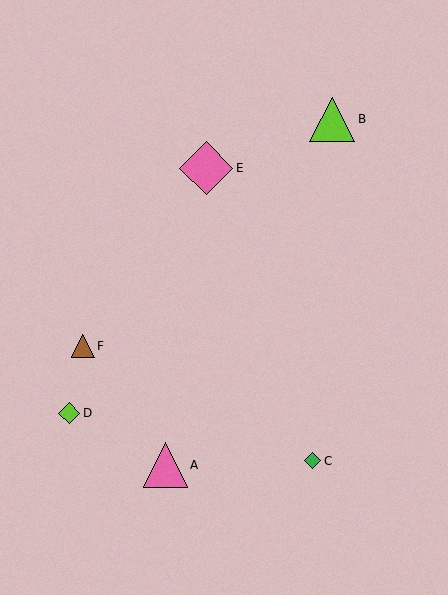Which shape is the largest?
The pink diamond (labeled E) is the largest.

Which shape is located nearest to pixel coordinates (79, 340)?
The brown triangle (labeled F) at (83, 346) is nearest to that location.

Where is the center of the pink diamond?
The center of the pink diamond is at (206, 168).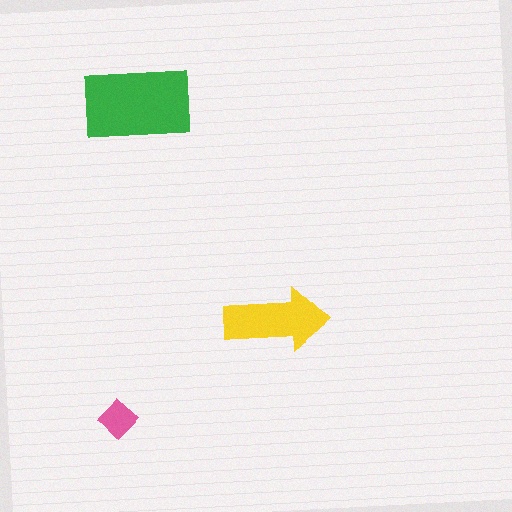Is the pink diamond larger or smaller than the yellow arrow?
Smaller.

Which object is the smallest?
The pink diamond.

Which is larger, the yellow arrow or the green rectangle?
The green rectangle.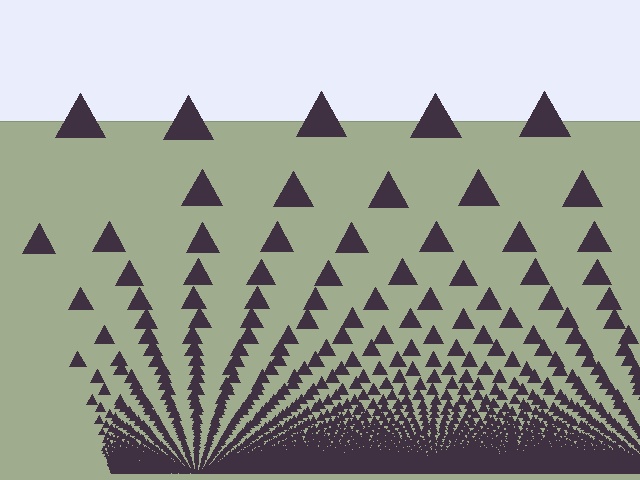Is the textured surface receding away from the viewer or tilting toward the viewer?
The surface appears to tilt toward the viewer. Texture elements get larger and sparser toward the top.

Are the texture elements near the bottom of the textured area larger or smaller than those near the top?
Smaller. The gradient is inverted — elements near the bottom are smaller and denser.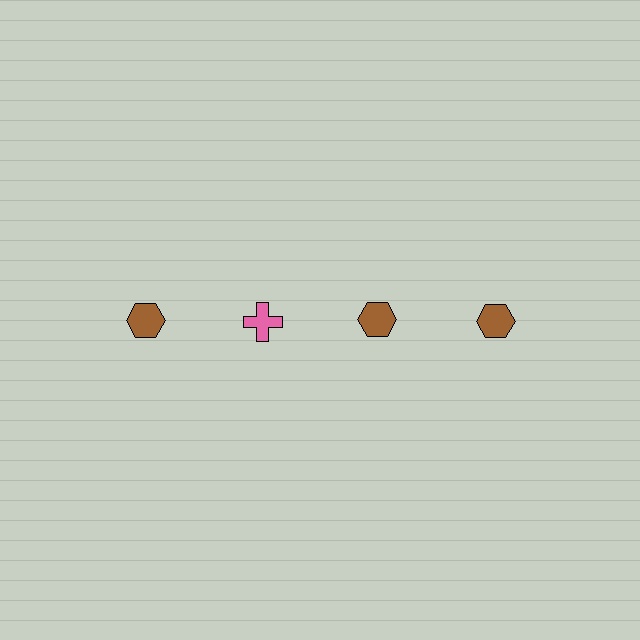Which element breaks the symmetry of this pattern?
The pink cross in the top row, second from left column breaks the symmetry. All other shapes are brown hexagons.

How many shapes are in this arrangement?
There are 4 shapes arranged in a grid pattern.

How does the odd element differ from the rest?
It differs in both color (pink instead of brown) and shape (cross instead of hexagon).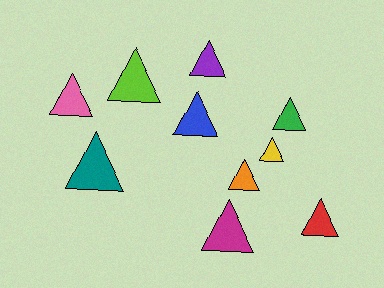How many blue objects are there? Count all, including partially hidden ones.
There is 1 blue object.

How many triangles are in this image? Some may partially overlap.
There are 10 triangles.